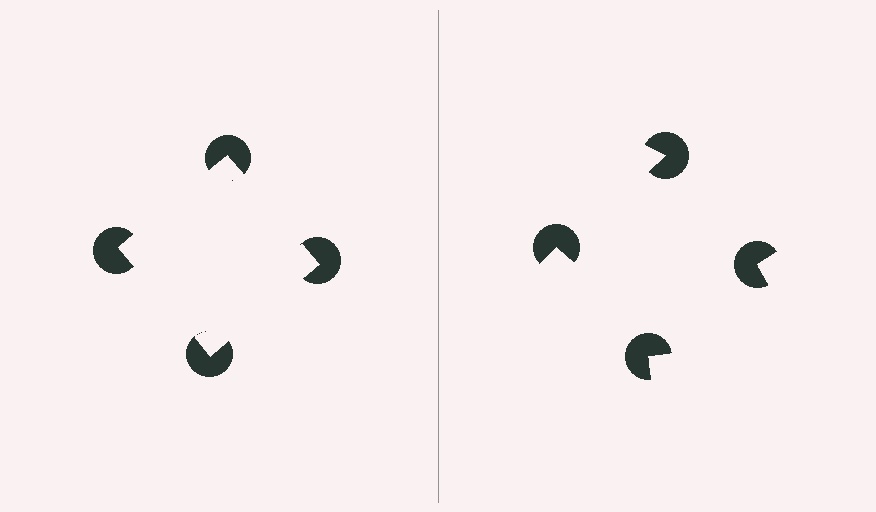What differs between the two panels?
The pac-man discs are positioned identically on both sides; only the wedge orientations differ. On the left they align to a square; on the right they are misaligned.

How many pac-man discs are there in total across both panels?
8 — 4 on each side.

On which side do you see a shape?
An illusory square appears on the left side. On the right side the wedge cuts are rotated, so no coherent shape forms.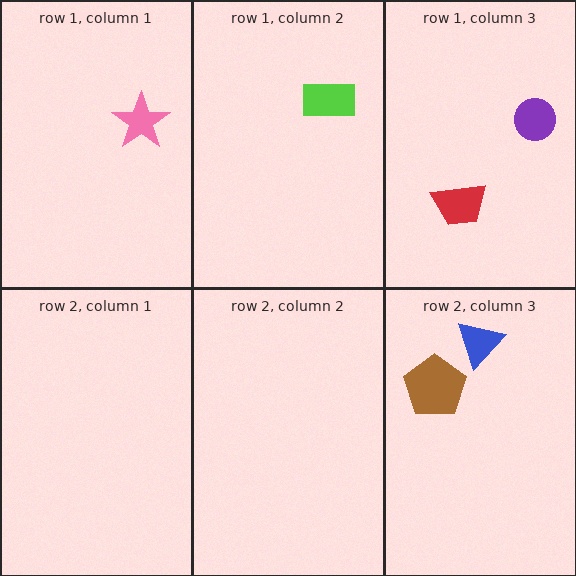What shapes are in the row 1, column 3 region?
The red trapezoid, the purple circle.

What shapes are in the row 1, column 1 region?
The pink star.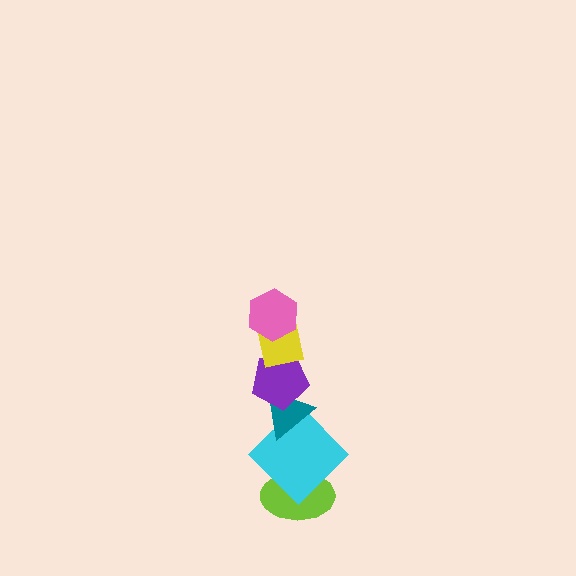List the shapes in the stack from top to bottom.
From top to bottom: the pink hexagon, the yellow square, the purple pentagon, the teal triangle, the cyan diamond, the lime ellipse.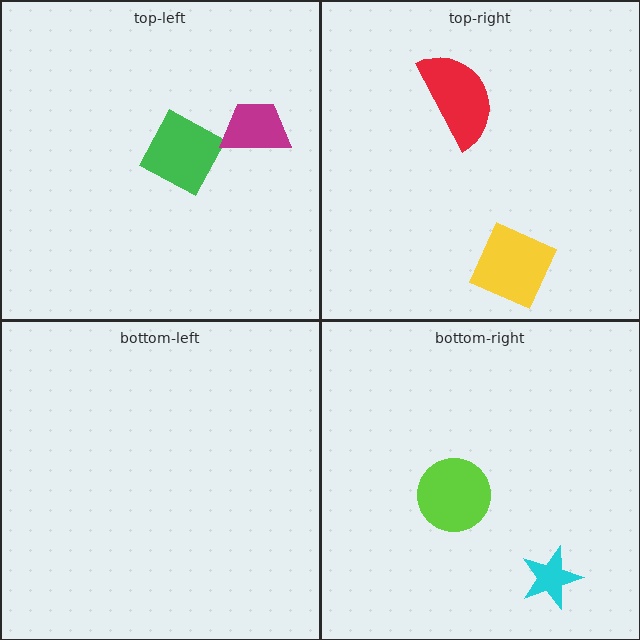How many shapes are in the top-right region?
2.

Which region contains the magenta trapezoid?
The top-left region.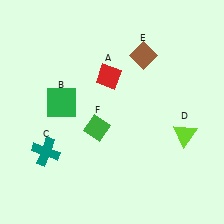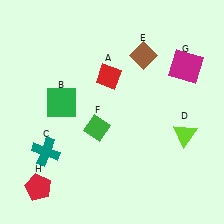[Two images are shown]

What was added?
A magenta square (G), a red pentagon (H) were added in Image 2.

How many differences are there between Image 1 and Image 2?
There are 2 differences between the two images.